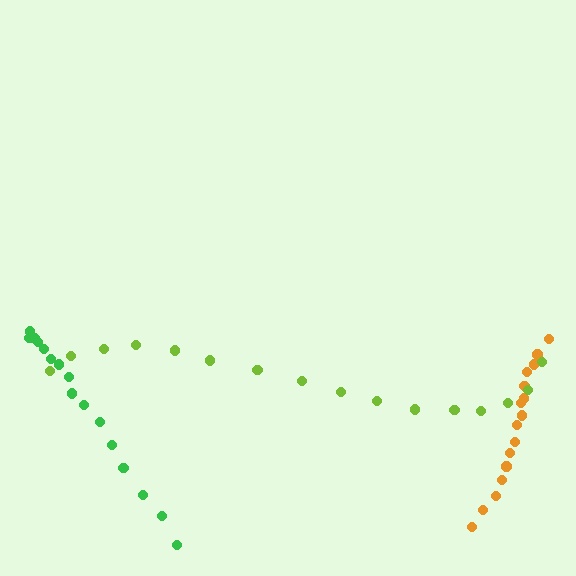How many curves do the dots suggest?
There are 3 distinct paths.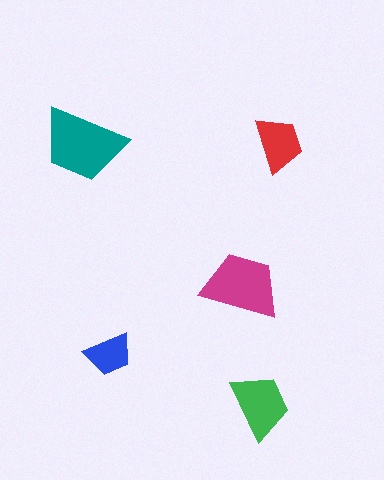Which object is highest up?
The red trapezoid is topmost.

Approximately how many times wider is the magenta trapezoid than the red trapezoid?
About 1.5 times wider.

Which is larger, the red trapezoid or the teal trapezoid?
The teal one.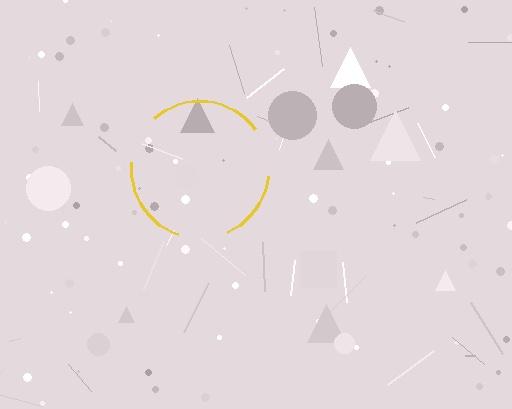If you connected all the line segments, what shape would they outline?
They would outline a circle.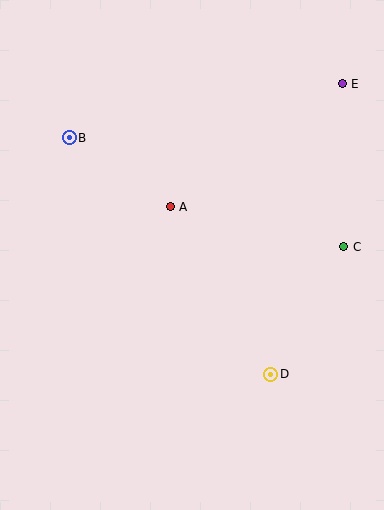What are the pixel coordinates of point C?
Point C is at (344, 247).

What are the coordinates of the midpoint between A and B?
The midpoint between A and B is at (120, 172).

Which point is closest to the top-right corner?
Point E is closest to the top-right corner.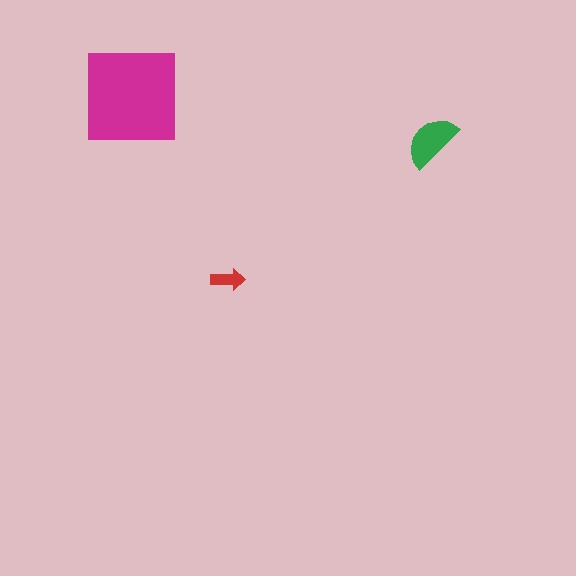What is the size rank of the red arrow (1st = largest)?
3rd.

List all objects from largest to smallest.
The magenta square, the green semicircle, the red arrow.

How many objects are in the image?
There are 3 objects in the image.